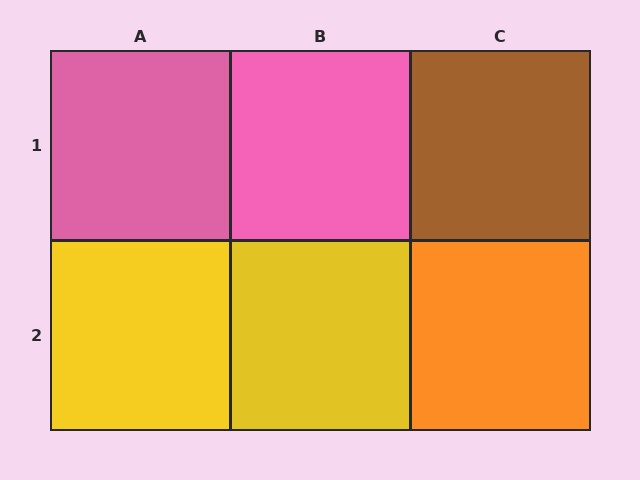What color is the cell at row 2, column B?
Yellow.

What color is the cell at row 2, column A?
Yellow.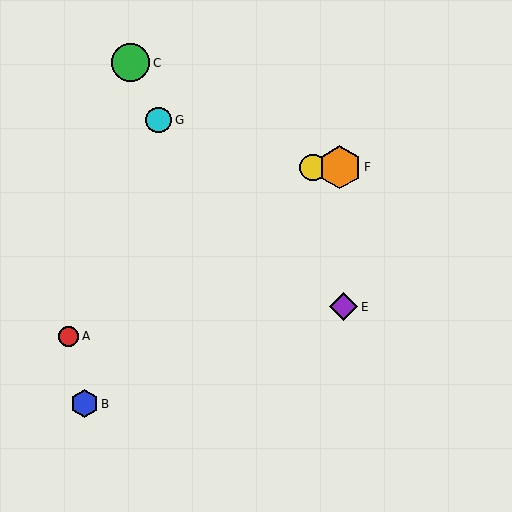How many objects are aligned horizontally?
2 objects (D, F) are aligned horizontally.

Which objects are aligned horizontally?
Objects D, F are aligned horizontally.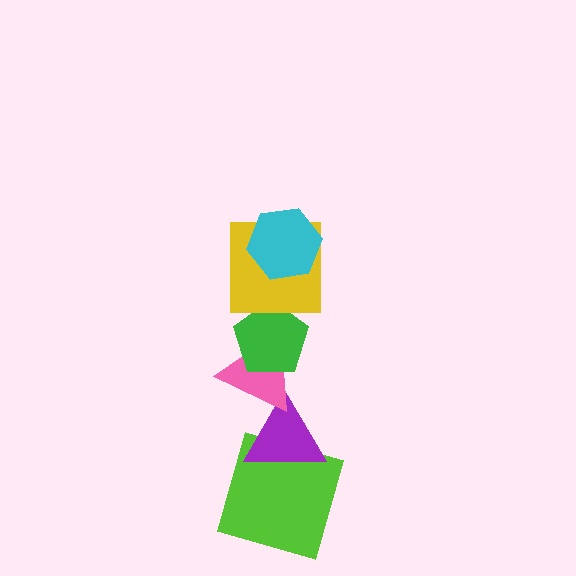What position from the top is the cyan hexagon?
The cyan hexagon is 1st from the top.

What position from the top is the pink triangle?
The pink triangle is 4th from the top.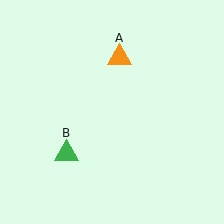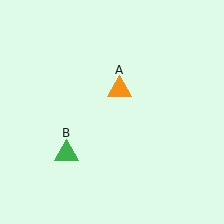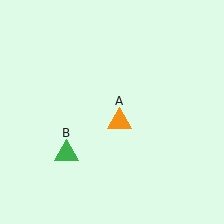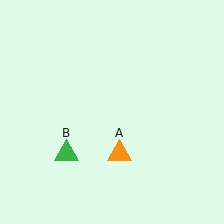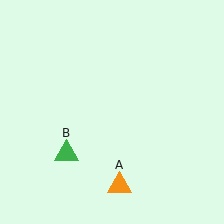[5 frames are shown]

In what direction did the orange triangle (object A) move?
The orange triangle (object A) moved down.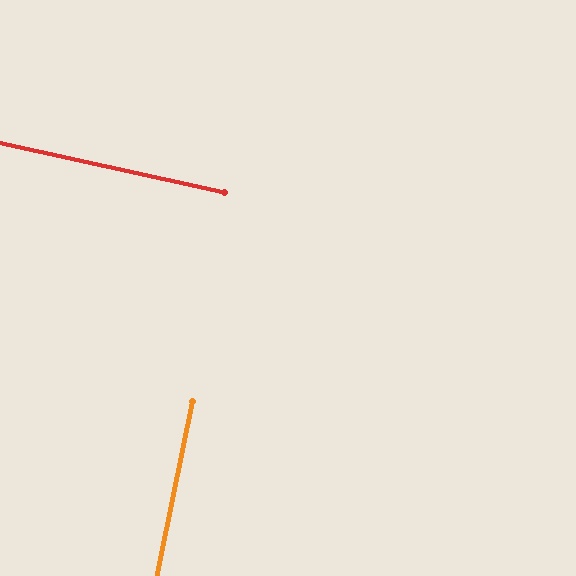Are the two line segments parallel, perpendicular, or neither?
Perpendicular — they meet at approximately 89°.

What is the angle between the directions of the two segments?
Approximately 89 degrees.